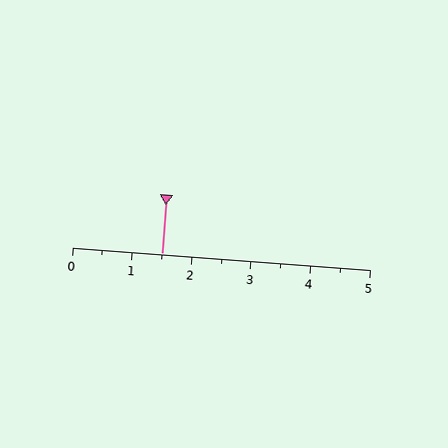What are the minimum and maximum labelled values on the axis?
The axis runs from 0 to 5.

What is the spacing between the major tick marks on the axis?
The major ticks are spaced 1 apart.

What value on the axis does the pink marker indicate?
The marker indicates approximately 1.5.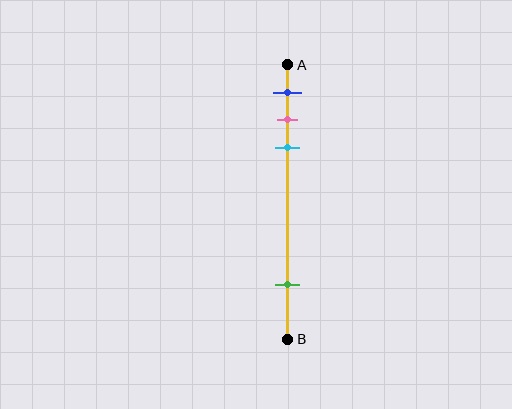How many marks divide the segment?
There are 4 marks dividing the segment.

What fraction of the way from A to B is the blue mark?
The blue mark is approximately 10% (0.1) of the way from A to B.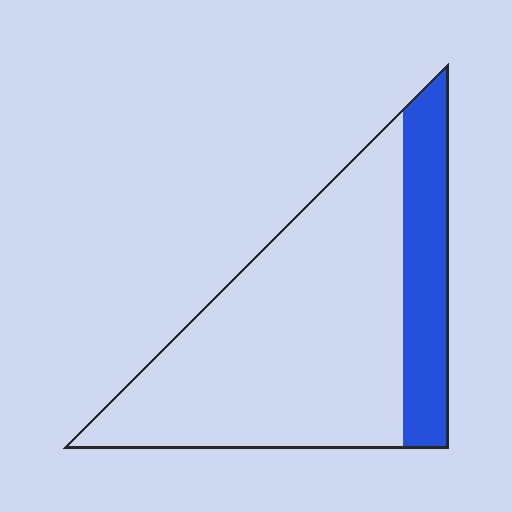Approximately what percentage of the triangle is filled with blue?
Approximately 20%.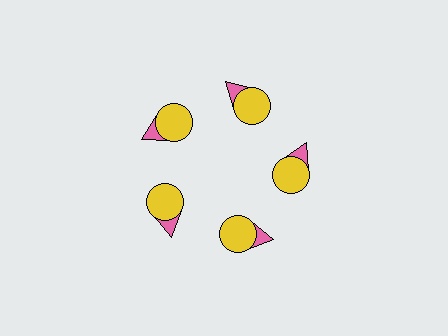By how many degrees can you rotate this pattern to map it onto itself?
The pattern maps onto itself every 72 degrees of rotation.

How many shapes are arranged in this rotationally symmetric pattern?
There are 10 shapes, arranged in 5 groups of 2.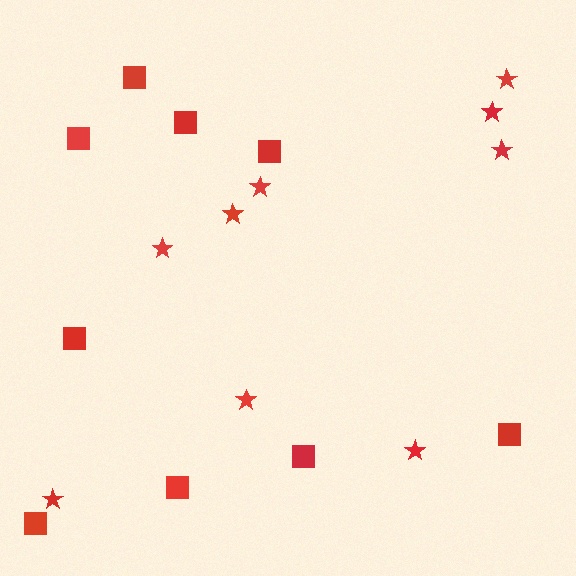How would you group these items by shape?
There are 2 groups: one group of squares (9) and one group of stars (9).